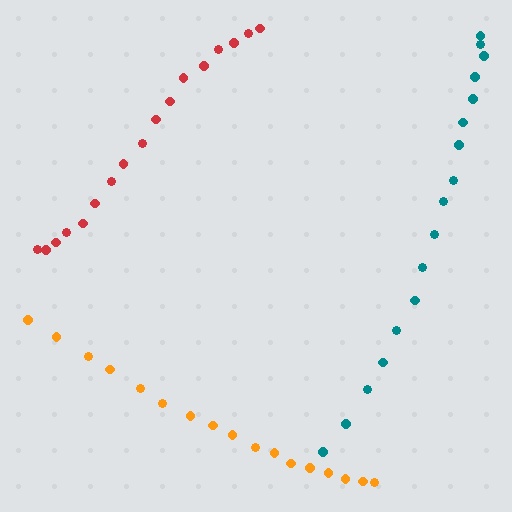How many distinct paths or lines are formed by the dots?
There are 3 distinct paths.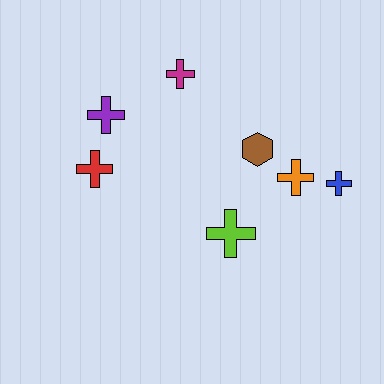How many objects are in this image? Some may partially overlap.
There are 7 objects.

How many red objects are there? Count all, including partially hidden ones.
There is 1 red object.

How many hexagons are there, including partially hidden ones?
There is 1 hexagon.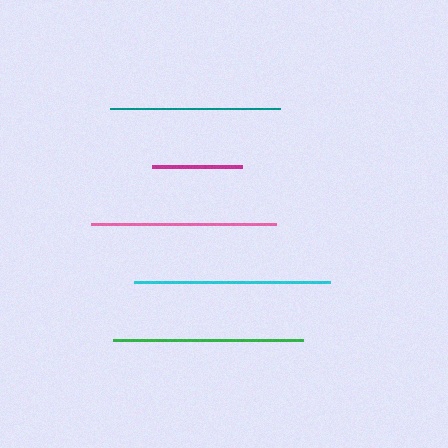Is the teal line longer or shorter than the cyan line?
The cyan line is longer than the teal line.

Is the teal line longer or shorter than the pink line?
The pink line is longer than the teal line.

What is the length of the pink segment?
The pink segment is approximately 184 pixels long.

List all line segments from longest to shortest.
From longest to shortest: cyan, green, pink, teal, magenta.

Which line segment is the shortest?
The magenta line is the shortest at approximately 90 pixels.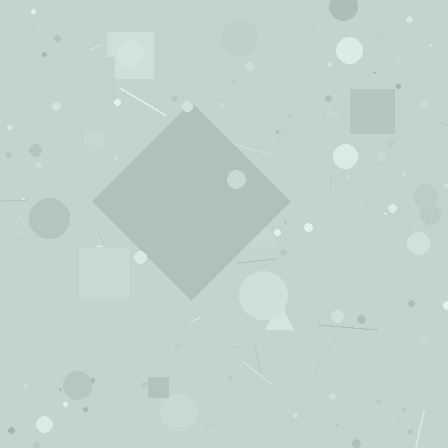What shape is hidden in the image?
A diamond is hidden in the image.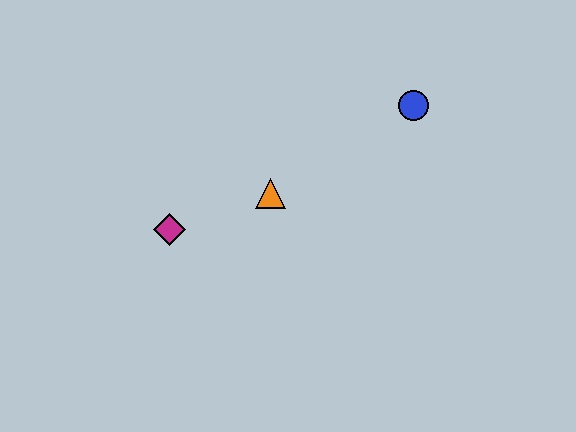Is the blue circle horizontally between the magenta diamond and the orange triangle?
No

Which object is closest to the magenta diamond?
The orange triangle is closest to the magenta diamond.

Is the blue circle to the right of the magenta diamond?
Yes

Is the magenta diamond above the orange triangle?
No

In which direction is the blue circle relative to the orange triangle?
The blue circle is to the right of the orange triangle.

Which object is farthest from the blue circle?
The magenta diamond is farthest from the blue circle.